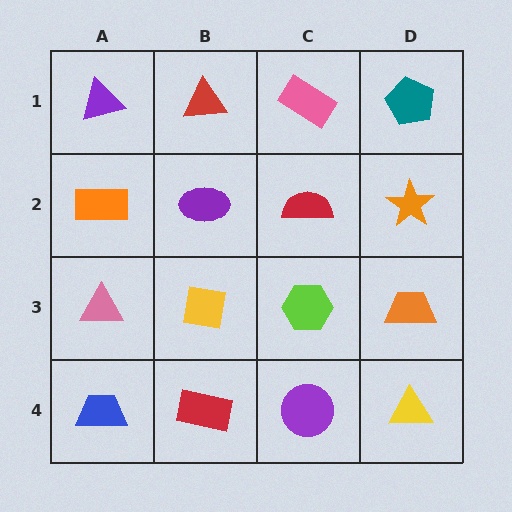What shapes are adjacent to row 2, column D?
A teal pentagon (row 1, column D), an orange trapezoid (row 3, column D), a red semicircle (row 2, column C).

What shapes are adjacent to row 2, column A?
A purple triangle (row 1, column A), a pink triangle (row 3, column A), a purple ellipse (row 2, column B).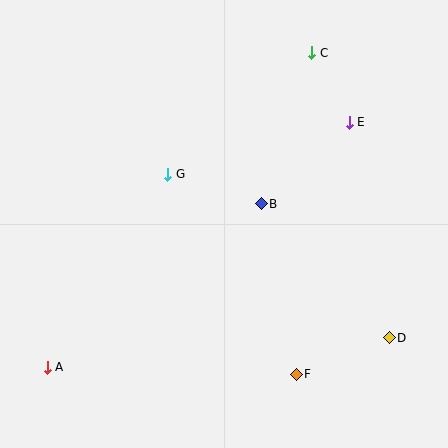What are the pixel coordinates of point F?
Point F is at (296, 374).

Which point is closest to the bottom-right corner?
Point D is closest to the bottom-right corner.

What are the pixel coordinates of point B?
Point B is at (261, 204).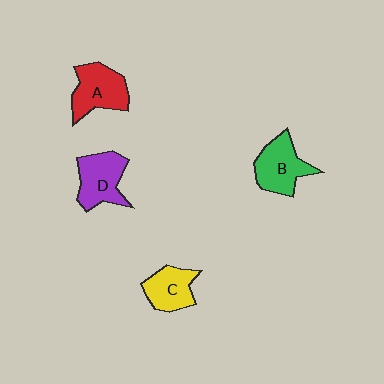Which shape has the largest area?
Shape A (red).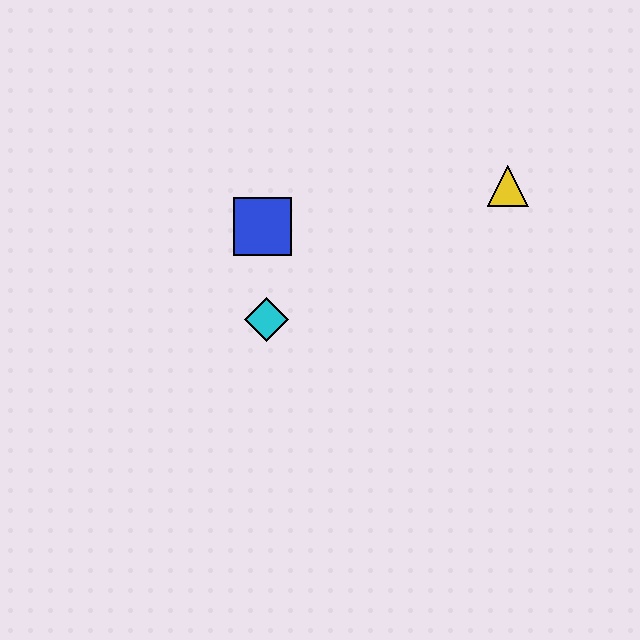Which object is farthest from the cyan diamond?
The yellow triangle is farthest from the cyan diamond.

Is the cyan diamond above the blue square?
No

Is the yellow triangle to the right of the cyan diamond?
Yes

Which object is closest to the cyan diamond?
The blue square is closest to the cyan diamond.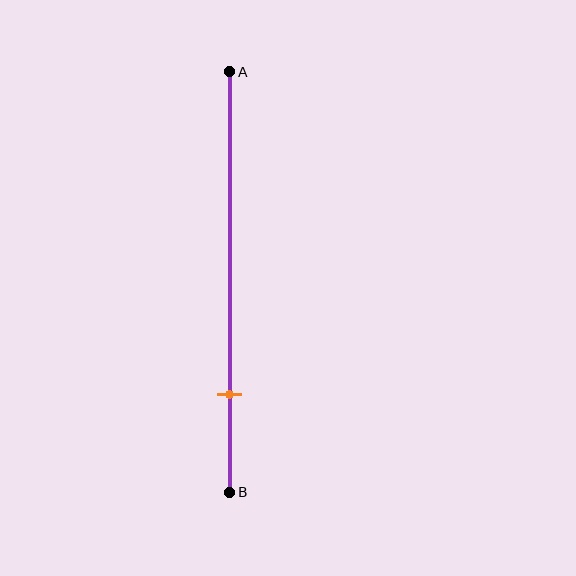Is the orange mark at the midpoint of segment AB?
No, the mark is at about 75% from A, not at the 50% midpoint.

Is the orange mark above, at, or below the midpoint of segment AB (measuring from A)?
The orange mark is below the midpoint of segment AB.